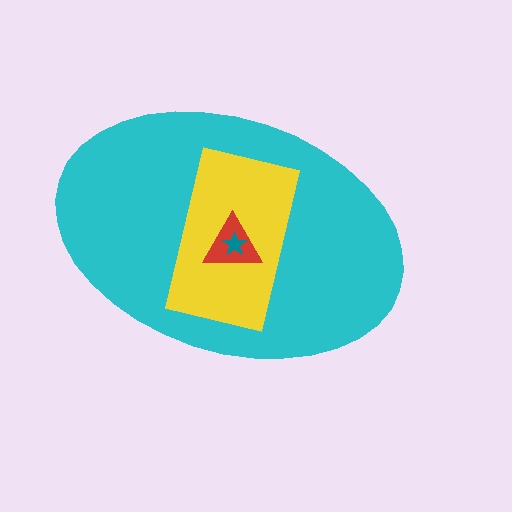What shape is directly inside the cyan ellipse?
The yellow rectangle.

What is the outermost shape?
The cyan ellipse.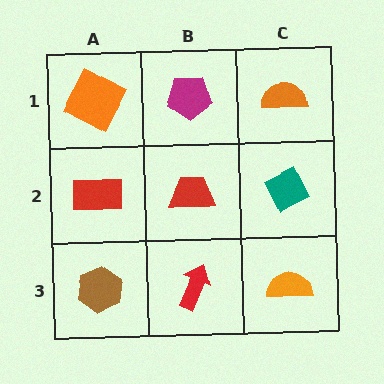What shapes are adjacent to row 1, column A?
A red rectangle (row 2, column A), a magenta pentagon (row 1, column B).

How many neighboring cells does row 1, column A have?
2.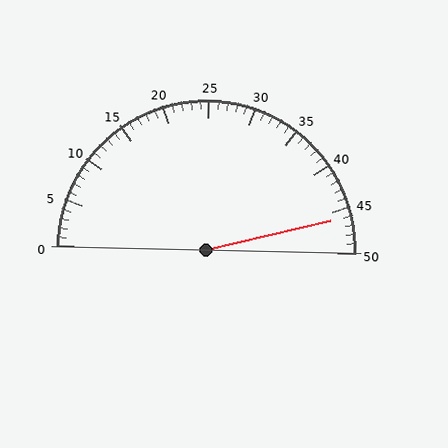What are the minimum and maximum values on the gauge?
The gauge ranges from 0 to 50.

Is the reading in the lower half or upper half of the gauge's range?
The reading is in the upper half of the range (0 to 50).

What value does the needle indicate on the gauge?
The needle indicates approximately 46.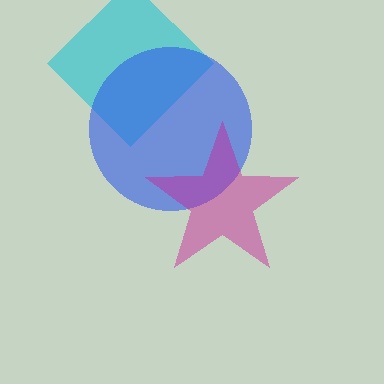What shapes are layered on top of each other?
The layered shapes are: a cyan diamond, a blue circle, a magenta star.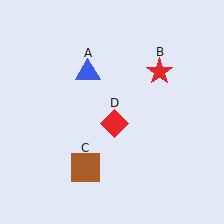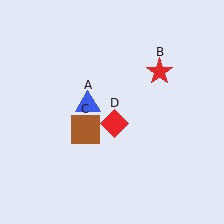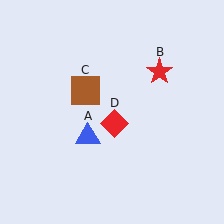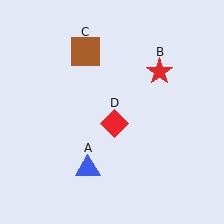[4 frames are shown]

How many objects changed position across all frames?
2 objects changed position: blue triangle (object A), brown square (object C).